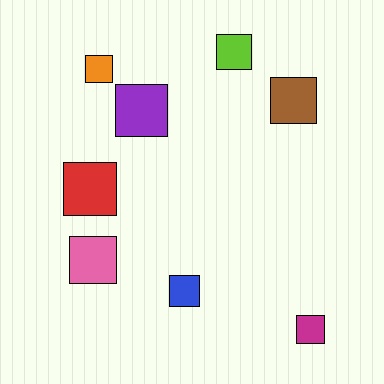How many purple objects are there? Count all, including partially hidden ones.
There is 1 purple object.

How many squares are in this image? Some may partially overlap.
There are 8 squares.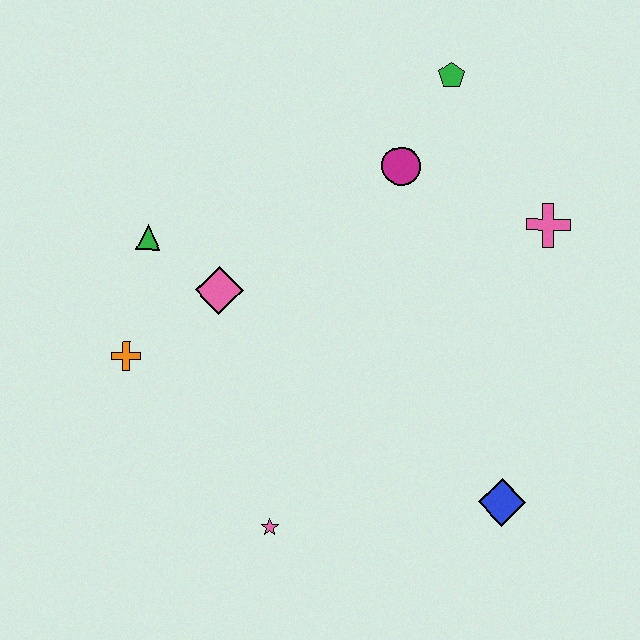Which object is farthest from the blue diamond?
The green triangle is farthest from the blue diamond.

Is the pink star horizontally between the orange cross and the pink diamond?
No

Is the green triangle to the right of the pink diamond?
No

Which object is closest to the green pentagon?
The magenta circle is closest to the green pentagon.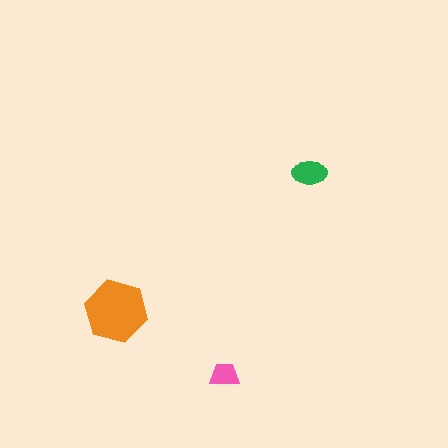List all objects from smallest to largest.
The pink trapezoid, the green ellipse, the orange hexagon.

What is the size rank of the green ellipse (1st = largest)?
2nd.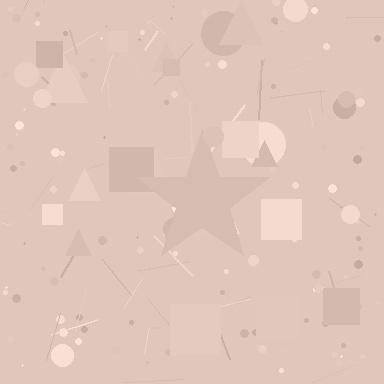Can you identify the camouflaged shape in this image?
The camouflaged shape is a star.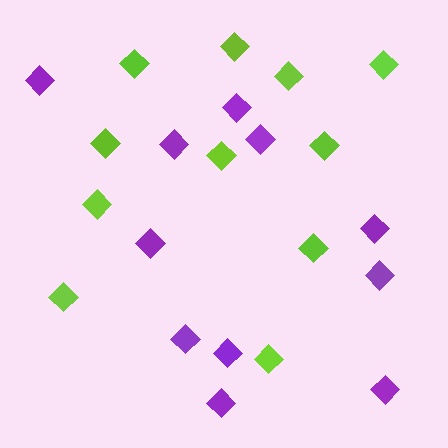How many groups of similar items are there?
There are 2 groups: one group of lime diamonds (11) and one group of purple diamonds (11).